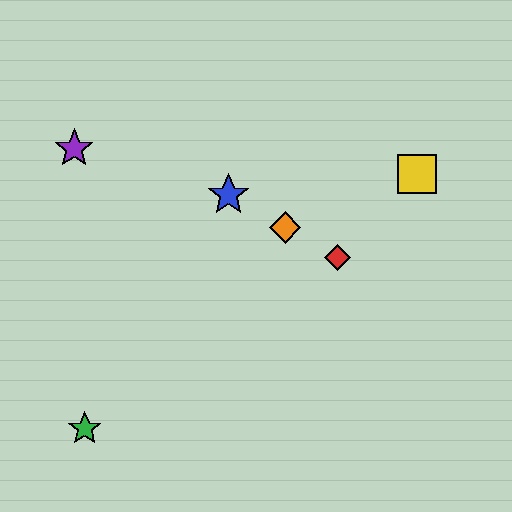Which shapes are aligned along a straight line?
The red diamond, the blue star, the orange diamond are aligned along a straight line.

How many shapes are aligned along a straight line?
3 shapes (the red diamond, the blue star, the orange diamond) are aligned along a straight line.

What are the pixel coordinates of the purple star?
The purple star is at (74, 148).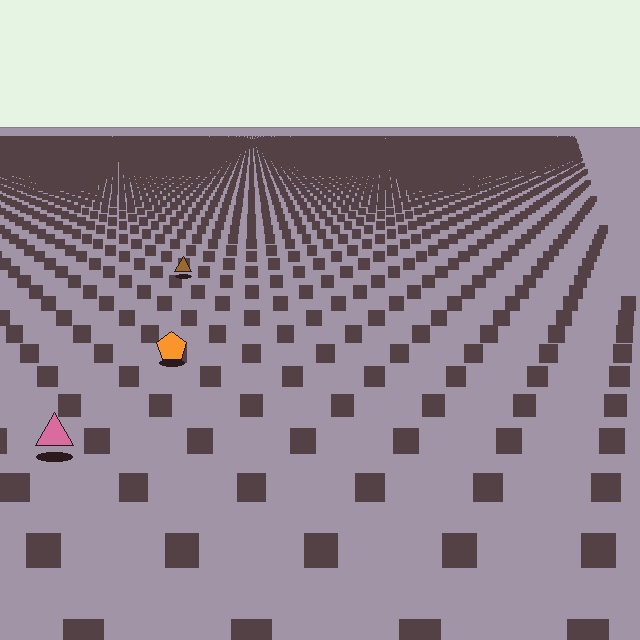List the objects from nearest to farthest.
From nearest to farthest: the pink triangle, the orange pentagon, the brown triangle.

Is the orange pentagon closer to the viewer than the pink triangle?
No. The pink triangle is closer — you can tell from the texture gradient: the ground texture is coarser near it.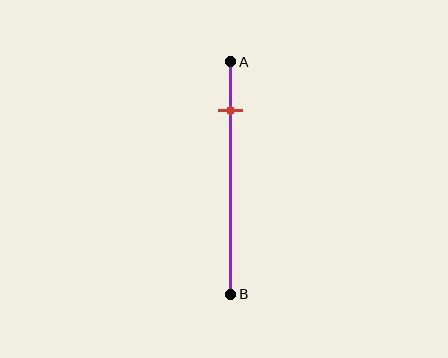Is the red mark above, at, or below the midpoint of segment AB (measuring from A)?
The red mark is above the midpoint of segment AB.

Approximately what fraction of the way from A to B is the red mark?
The red mark is approximately 20% of the way from A to B.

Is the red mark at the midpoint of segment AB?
No, the mark is at about 20% from A, not at the 50% midpoint.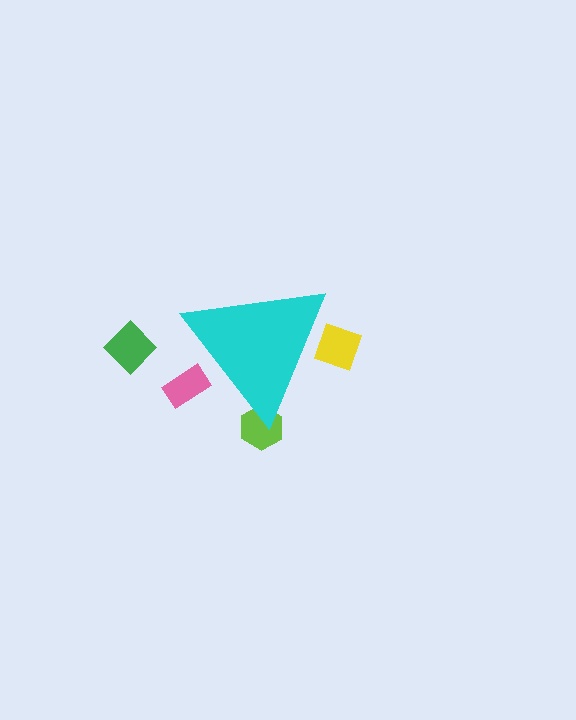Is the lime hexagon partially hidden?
Yes, the lime hexagon is partially hidden behind the cyan triangle.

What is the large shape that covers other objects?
A cyan triangle.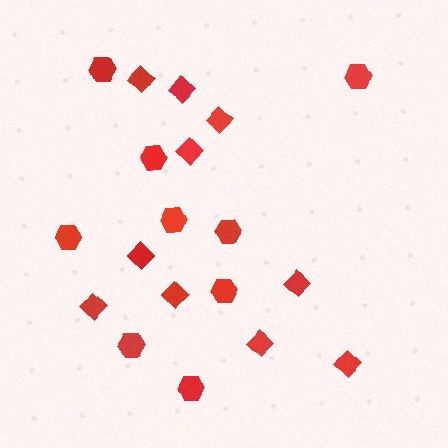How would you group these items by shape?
There are 2 groups: one group of diamonds (10) and one group of hexagons (9).